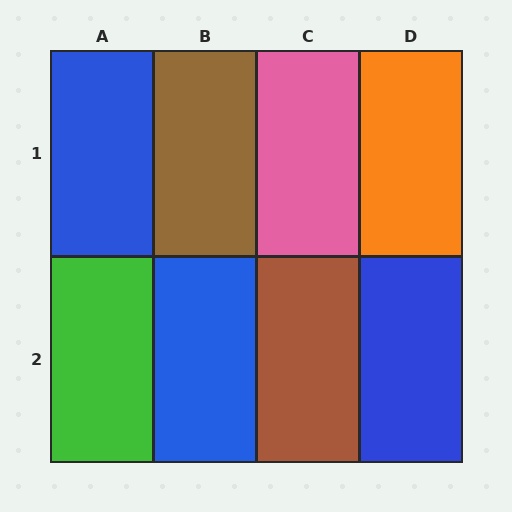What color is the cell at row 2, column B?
Blue.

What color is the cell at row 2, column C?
Brown.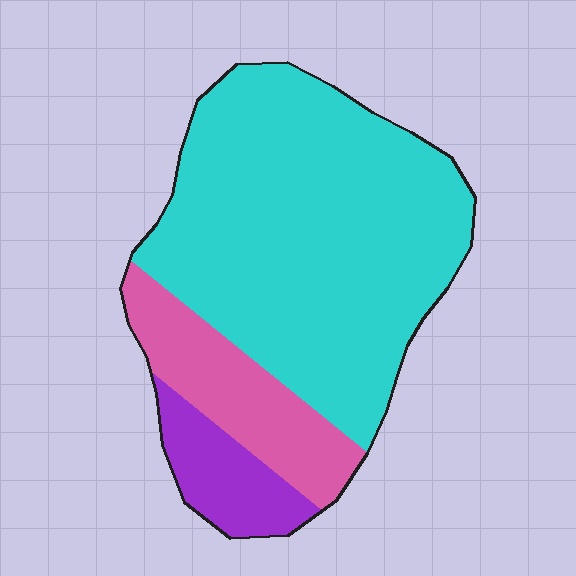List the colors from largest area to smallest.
From largest to smallest: cyan, pink, purple.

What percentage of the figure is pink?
Pink covers roughly 20% of the figure.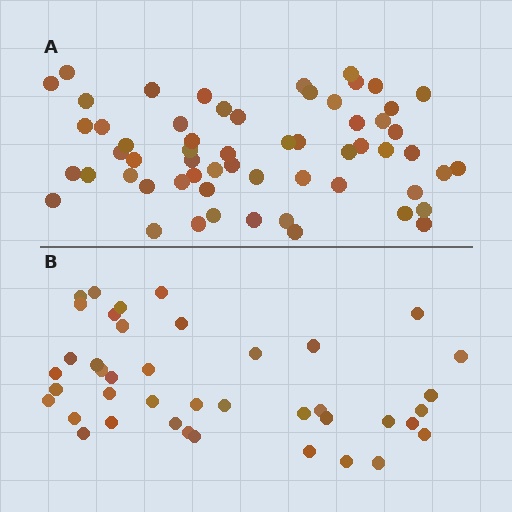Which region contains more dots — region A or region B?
Region A (the top region) has more dots.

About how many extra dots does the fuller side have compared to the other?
Region A has approximately 20 more dots than region B.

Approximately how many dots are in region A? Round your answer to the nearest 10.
About 60 dots. (The exact count is 59, which rounds to 60.)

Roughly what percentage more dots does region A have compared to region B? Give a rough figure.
About 45% more.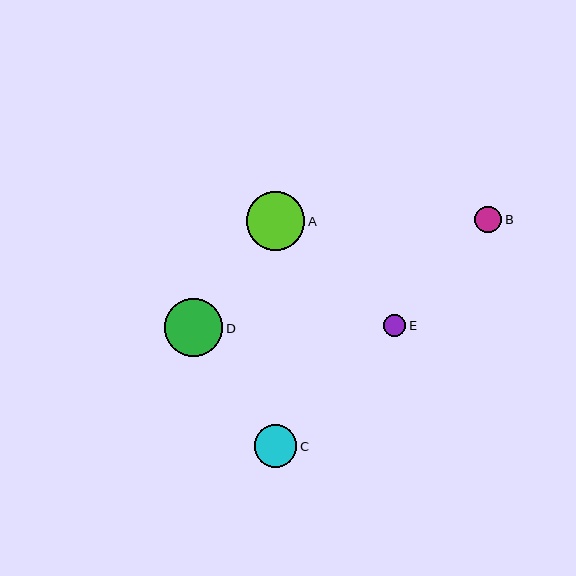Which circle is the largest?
Circle A is the largest with a size of approximately 58 pixels.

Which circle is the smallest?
Circle E is the smallest with a size of approximately 22 pixels.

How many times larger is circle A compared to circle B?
Circle A is approximately 2.2 times the size of circle B.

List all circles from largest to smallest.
From largest to smallest: A, D, C, B, E.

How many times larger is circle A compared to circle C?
Circle A is approximately 1.4 times the size of circle C.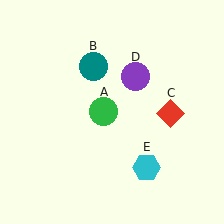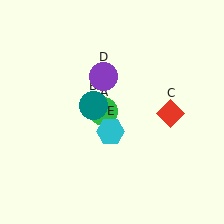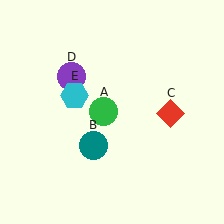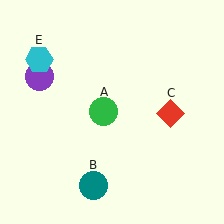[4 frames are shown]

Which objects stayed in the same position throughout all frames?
Green circle (object A) and red diamond (object C) remained stationary.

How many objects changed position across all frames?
3 objects changed position: teal circle (object B), purple circle (object D), cyan hexagon (object E).